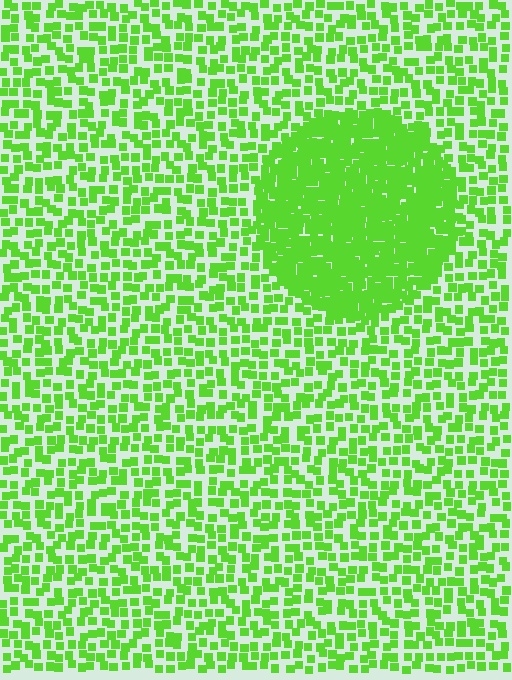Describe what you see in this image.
The image contains small lime elements arranged at two different densities. A circle-shaped region is visible where the elements are more densely packed than the surrounding area.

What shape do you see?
I see a circle.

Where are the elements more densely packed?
The elements are more densely packed inside the circle boundary.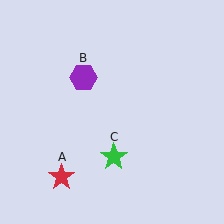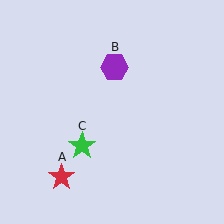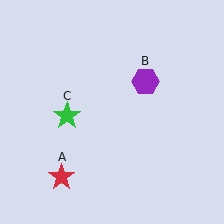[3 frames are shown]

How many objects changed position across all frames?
2 objects changed position: purple hexagon (object B), green star (object C).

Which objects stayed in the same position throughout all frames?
Red star (object A) remained stationary.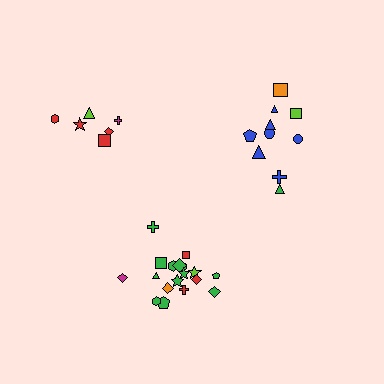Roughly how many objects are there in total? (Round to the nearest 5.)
Roughly 35 objects in total.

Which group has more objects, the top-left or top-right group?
The top-right group.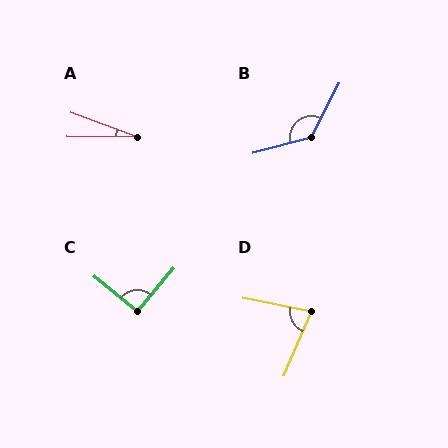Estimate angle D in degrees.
Approximately 78 degrees.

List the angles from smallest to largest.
A (20°), D (78°), C (90°), B (131°).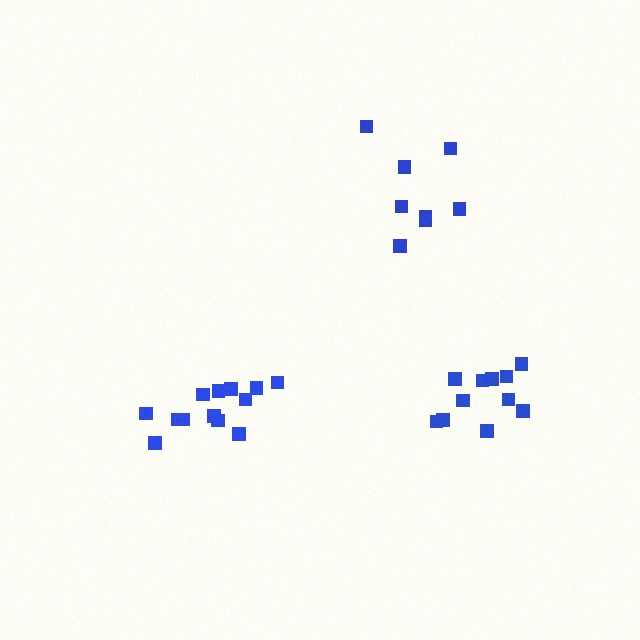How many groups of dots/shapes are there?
There are 3 groups.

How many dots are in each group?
Group 1: 8 dots, Group 2: 13 dots, Group 3: 11 dots (32 total).